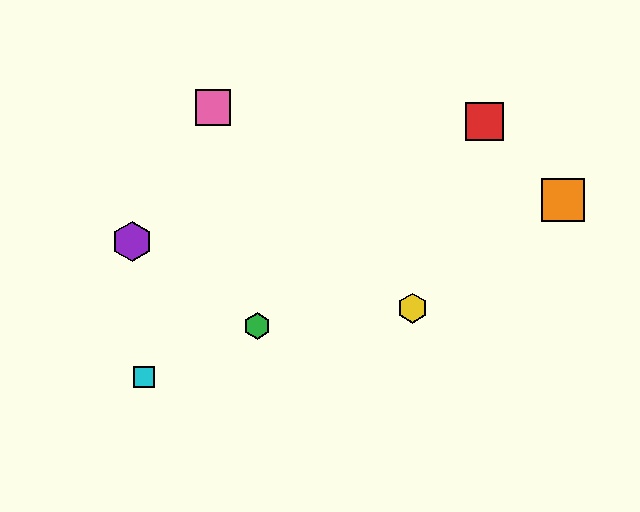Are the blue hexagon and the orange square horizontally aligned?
No, the blue hexagon is at y≈242 and the orange square is at y≈200.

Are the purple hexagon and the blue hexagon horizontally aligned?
Yes, both are at y≈242.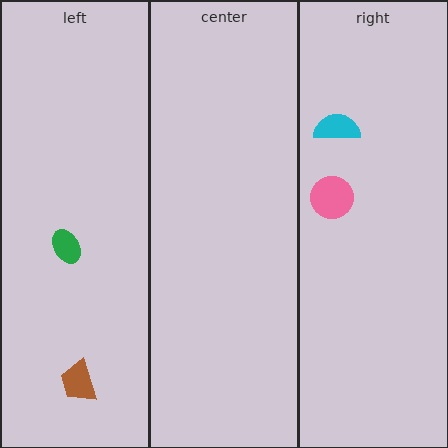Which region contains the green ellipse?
The left region.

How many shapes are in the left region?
2.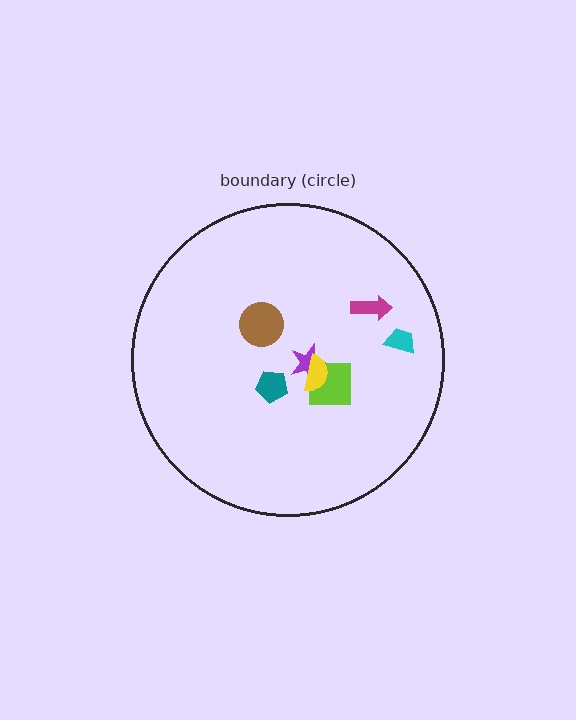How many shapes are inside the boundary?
7 inside, 0 outside.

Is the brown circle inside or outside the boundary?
Inside.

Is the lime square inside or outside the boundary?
Inside.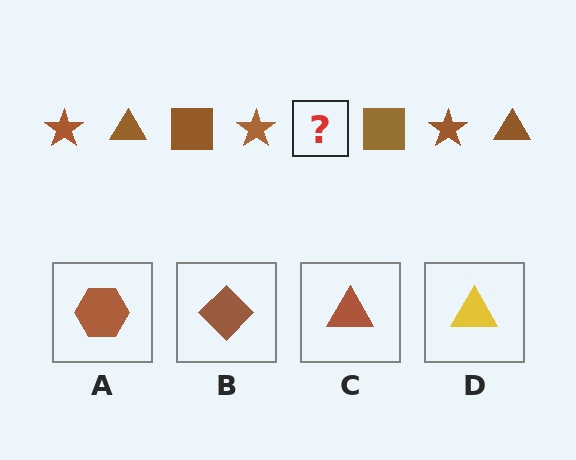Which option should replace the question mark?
Option C.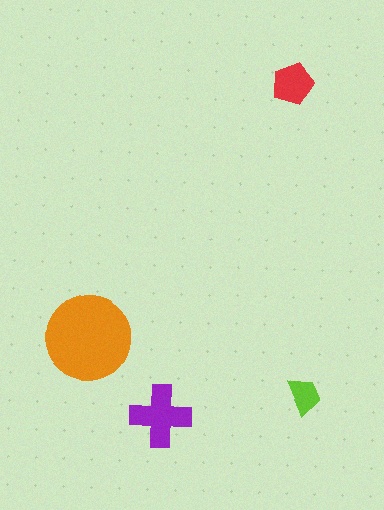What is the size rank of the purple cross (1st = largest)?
2nd.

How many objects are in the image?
There are 4 objects in the image.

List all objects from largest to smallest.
The orange circle, the purple cross, the red pentagon, the lime trapezoid.